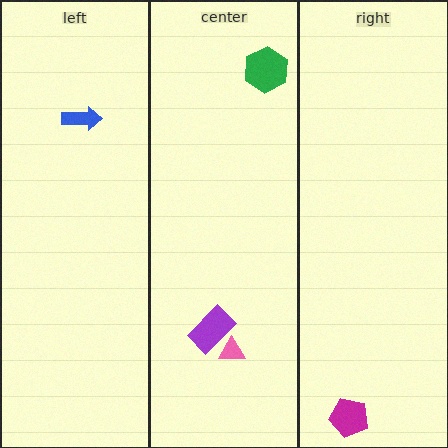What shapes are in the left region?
The blue arrow.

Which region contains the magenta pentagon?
The right region.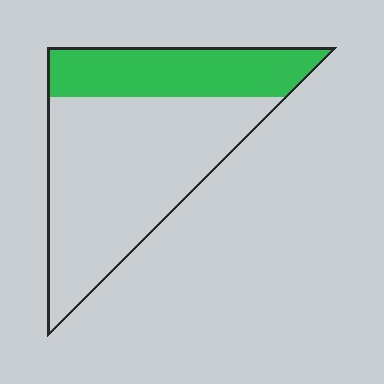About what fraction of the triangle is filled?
About one third (1/3).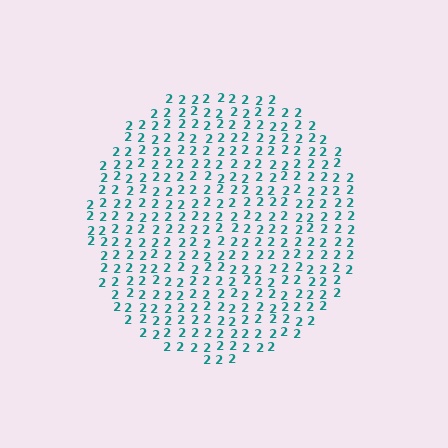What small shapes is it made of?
It is made of small digit 2's.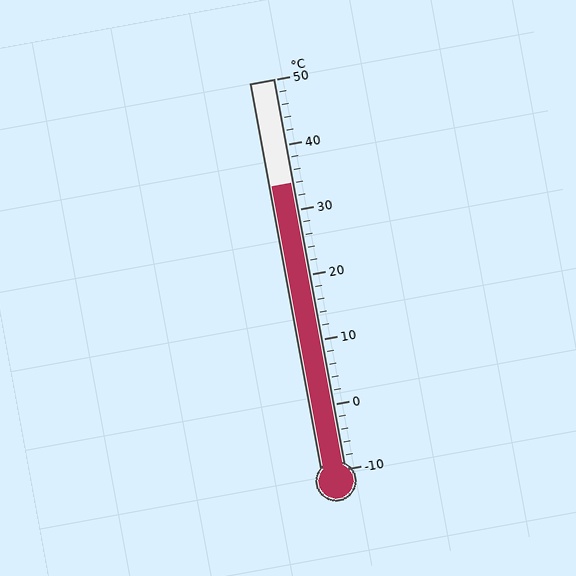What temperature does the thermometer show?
The thermometer shows approximately 34°C.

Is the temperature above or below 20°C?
The temperature is above 20°C.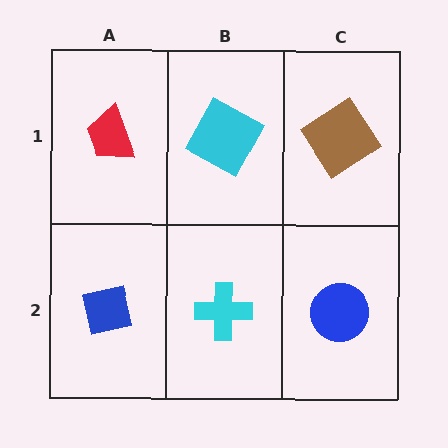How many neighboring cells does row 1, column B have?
3.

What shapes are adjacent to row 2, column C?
A brown diamond (row 1, column C), a cyan cross (row 2, column B).